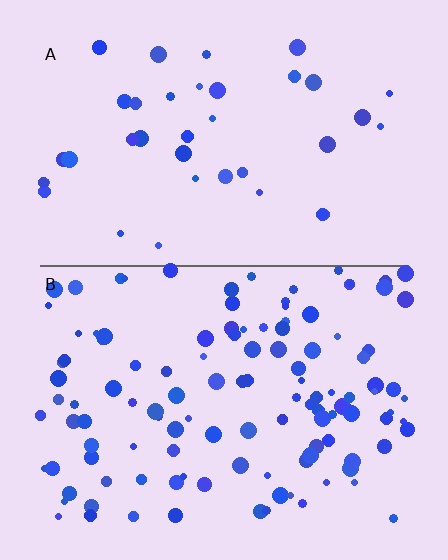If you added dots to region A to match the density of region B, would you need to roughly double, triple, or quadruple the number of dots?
Approximately triple.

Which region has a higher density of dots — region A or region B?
B (the bottom).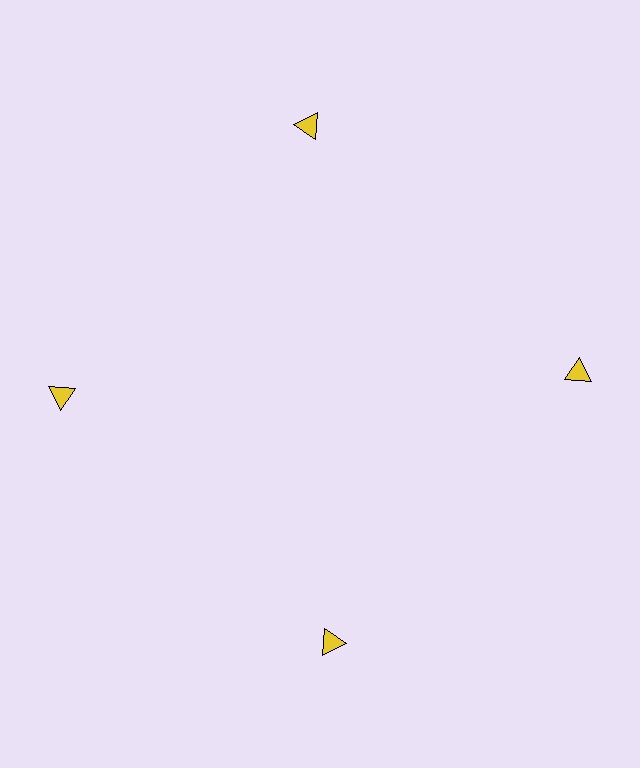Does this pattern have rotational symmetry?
Yes, this pattern has 4-fold rotational symmetry. It looks the same after rotating 90 degrees around the center.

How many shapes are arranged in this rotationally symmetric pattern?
There are 4 shapes, arranged in 4 groups of 1.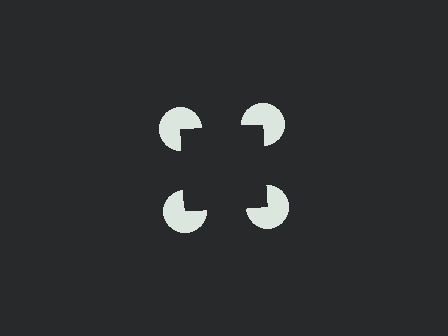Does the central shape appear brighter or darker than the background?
It typically appears slightly darker than the background, even though no actual brightness change is drawn.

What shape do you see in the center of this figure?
An illusory square — its edges are inferred from the aligned wedge cuts in the pac-man discs, not physically drawn.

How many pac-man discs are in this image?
There are 4 — one at each vertex of the illusory square.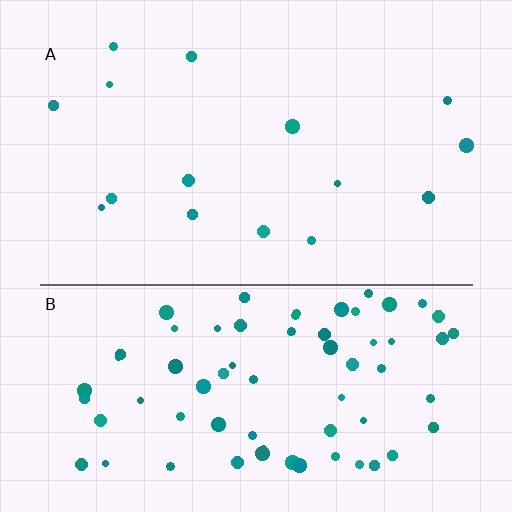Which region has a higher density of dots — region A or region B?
B (the bottom).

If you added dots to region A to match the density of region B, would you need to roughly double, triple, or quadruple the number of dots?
Approximately quadruple.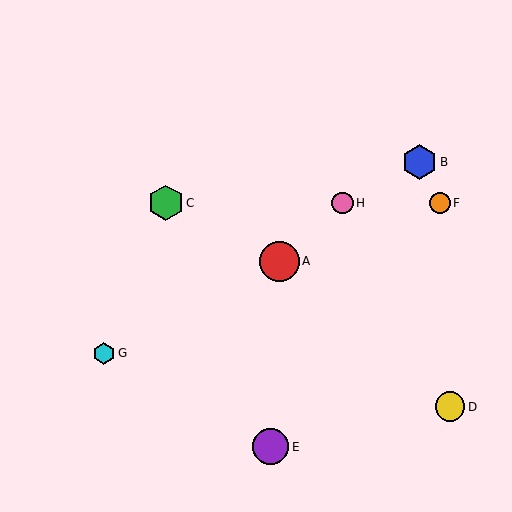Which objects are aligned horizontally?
Objects C, F, H are aligned horizontally.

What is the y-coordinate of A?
Object A is at y≈261.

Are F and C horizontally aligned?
Yes, both are at y≈203.